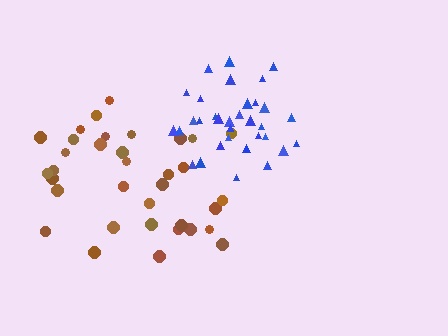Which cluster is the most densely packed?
Blue.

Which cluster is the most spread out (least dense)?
Brown.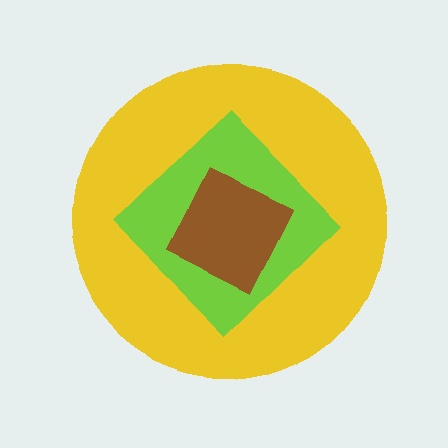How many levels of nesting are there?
3.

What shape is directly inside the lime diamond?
The brown square.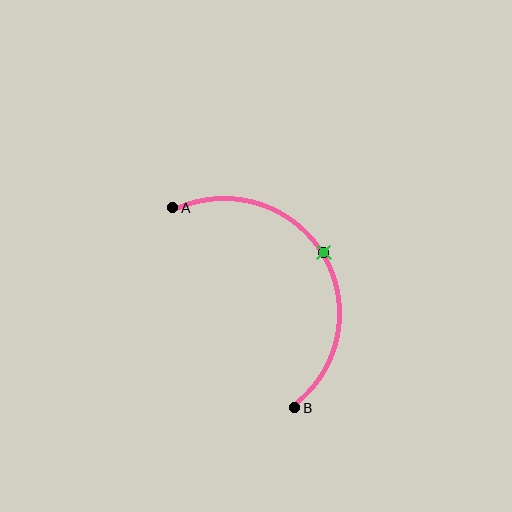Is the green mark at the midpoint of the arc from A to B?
Yes. The green mark lies on the arc at equal arc-length from both A and B — it is the arc midpoint.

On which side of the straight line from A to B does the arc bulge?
The arc bulges to the right of the straight line connecting A and B.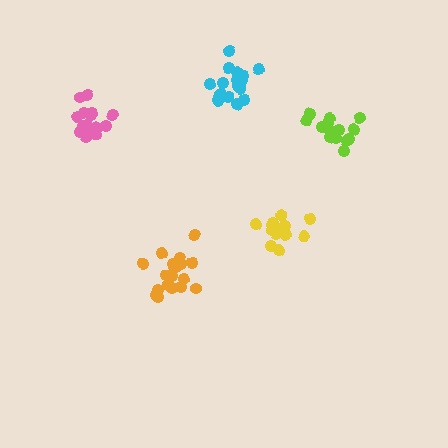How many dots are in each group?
Group 1: 20 dots, Group 2: 14 dots, Group 3: 18 dots, Group 4: 19 dots, Group 5: 18 dots (89 total).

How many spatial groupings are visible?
There are 5 spatial groupings.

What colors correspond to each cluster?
The clusters are colored: orange, yellow, cyan, pink, lime.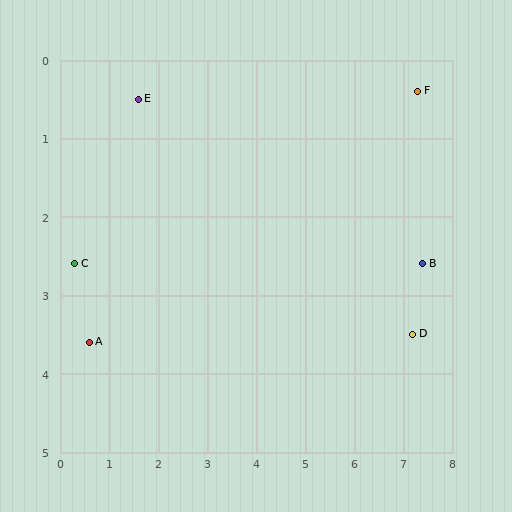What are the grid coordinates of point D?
Point D is at approximately (7.2, 3.5).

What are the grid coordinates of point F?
Point F is at approximately (7.3, 0.4).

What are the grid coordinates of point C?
Point C is at approximately (0.3, 2.6).